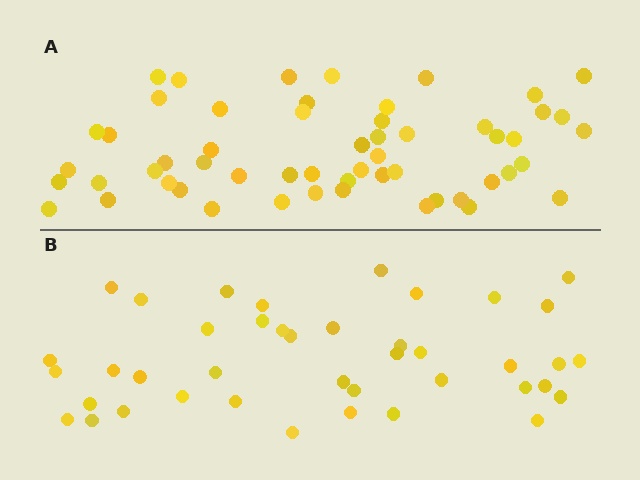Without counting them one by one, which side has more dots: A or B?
Region A (the top region) has more dots.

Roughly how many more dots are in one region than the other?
Region A has approximately 15 more dots than region B.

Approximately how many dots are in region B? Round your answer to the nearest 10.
About 40 dots. (The exact count is 41, which rounds to 40.)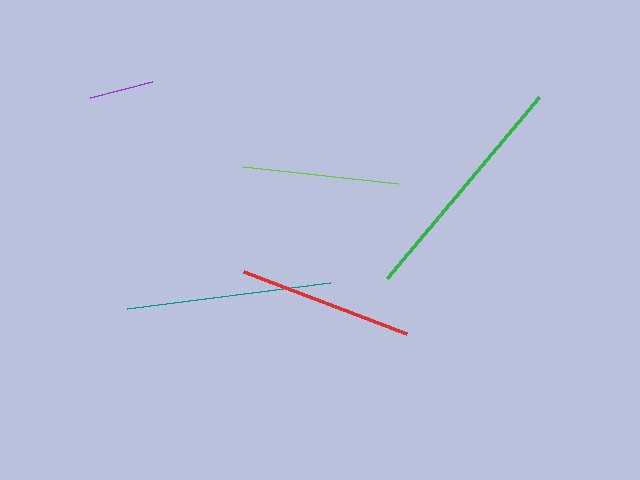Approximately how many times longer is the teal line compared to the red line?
The teal line is approximately 1.2 times the length of the red line.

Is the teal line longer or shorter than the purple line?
The teal line is longer than the purple line.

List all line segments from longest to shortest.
From longest to shortest: green, teal, red, lime, purple.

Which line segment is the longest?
The green line is the longest at approximately 236 pixels.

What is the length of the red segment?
The red segment is approximately 175 pixels long.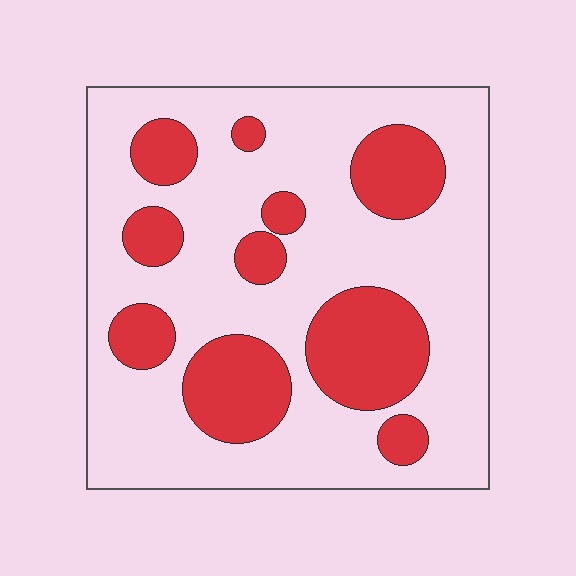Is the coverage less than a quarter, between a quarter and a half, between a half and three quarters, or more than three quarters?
Between a quarter and a half.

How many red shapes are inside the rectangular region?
10.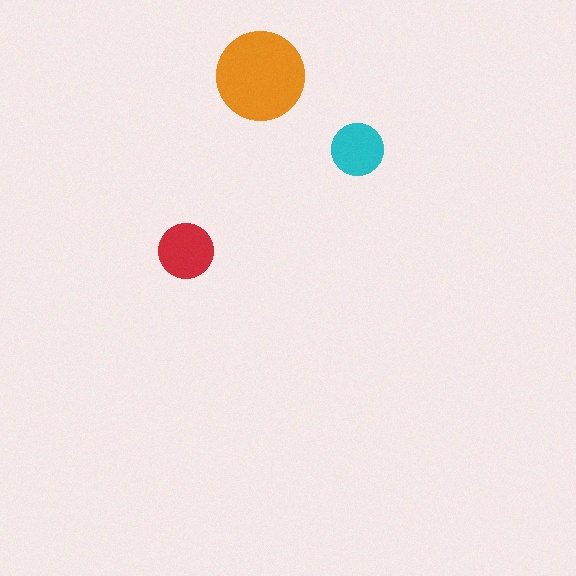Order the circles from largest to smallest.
the orange one, the red one, the cyan one.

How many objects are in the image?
There are 3 objects in the image.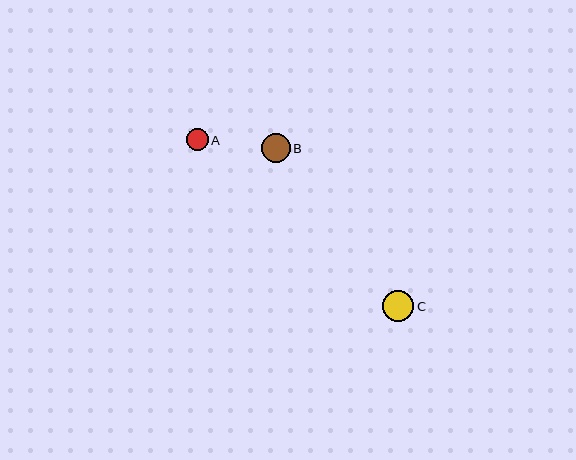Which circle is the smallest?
Circle A is the smallest with a size of approximately 22 pixels.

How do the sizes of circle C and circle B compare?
Circle C and circle B are approximately the same size.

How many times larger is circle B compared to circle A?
Circle B is approximately 1.4 times the size of circle A.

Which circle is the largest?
Circle C is the largest with a size of approximately 32 pixels.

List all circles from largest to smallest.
From largest to smallest: C, B, A.